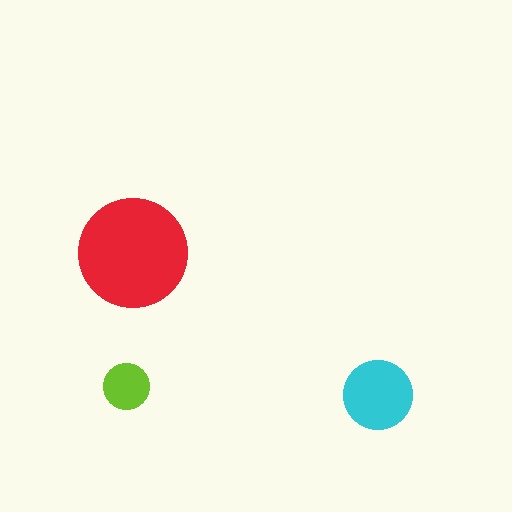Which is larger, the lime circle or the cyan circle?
The cyan one.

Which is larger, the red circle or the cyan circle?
The red one.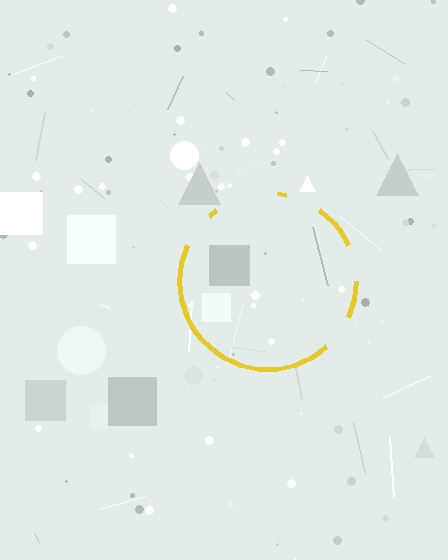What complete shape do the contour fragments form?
The contour fragments form a circle.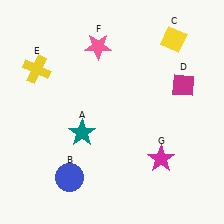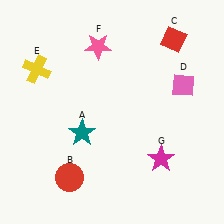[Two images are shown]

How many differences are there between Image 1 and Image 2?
There are 3 differences between the two images.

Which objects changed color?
B changed from blue to red. C changed from yellow to red. D changed from magenta to pink.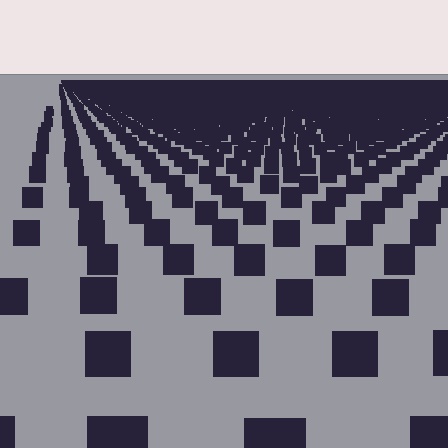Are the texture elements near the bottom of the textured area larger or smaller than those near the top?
Larger. Near the bottom, elements are closer to the viewer and appear at a bigger on-screen size.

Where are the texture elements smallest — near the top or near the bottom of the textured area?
Near the top.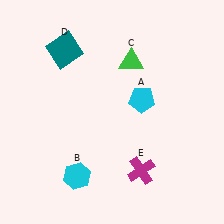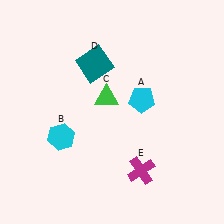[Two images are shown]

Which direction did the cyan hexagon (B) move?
The cyan hexagon (B) moved up.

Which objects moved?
The objects that moved are: the cyan hexagon (B), the green triangle (C), the teal square (D).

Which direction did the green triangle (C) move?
The green triangle (C) moved down.